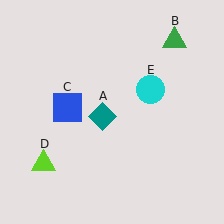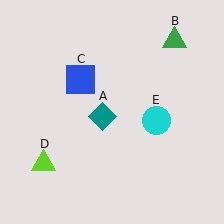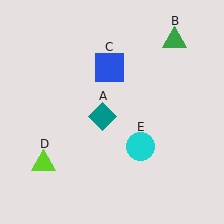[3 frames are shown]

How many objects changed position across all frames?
2 objects changed position: blue square (object C), cyan circle (object E).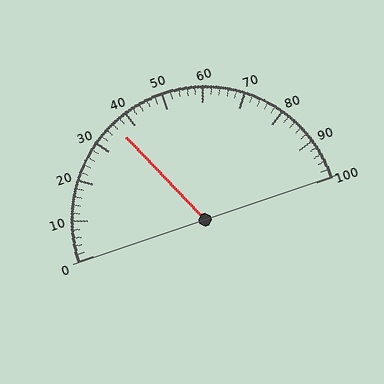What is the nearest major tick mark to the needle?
The nearest major tick mark is 40.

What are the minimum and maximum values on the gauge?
The gauge ranges from 0 to 100.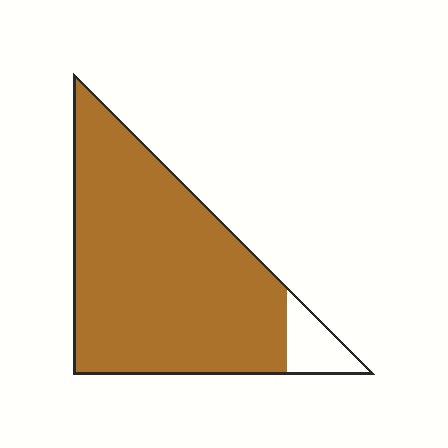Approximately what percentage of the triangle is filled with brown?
Approximately 90%.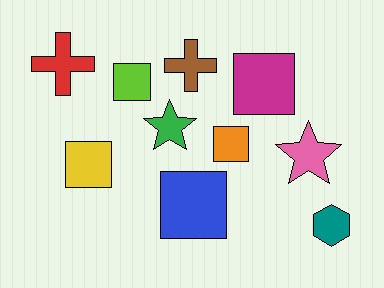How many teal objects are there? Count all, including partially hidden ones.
There is 1 teal object.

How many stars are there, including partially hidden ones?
There are 2 stars.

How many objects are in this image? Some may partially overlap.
There are 10 objects.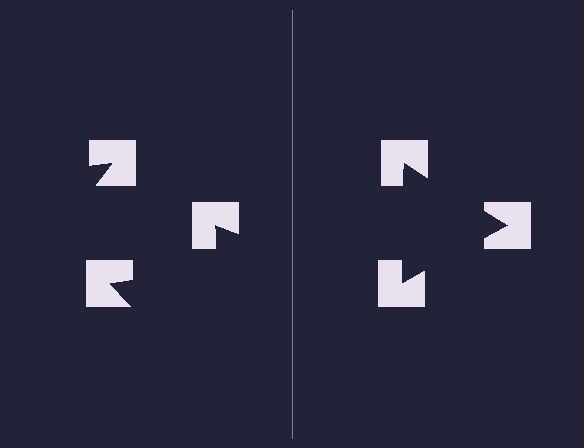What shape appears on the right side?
An illusory triangle.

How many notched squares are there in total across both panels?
6 — 3 on each side.